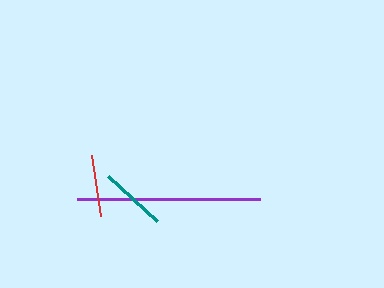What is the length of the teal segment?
The teal segment is approximately 67 pixels long.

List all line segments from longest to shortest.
From longest to shortest: purple, teal, red.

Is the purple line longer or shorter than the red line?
The purple line is longer than the red line.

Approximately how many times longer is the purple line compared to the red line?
The purple line is approximately 2.9 times the length of the red line.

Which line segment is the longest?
The purple line is the longest at approximately 183 pixels.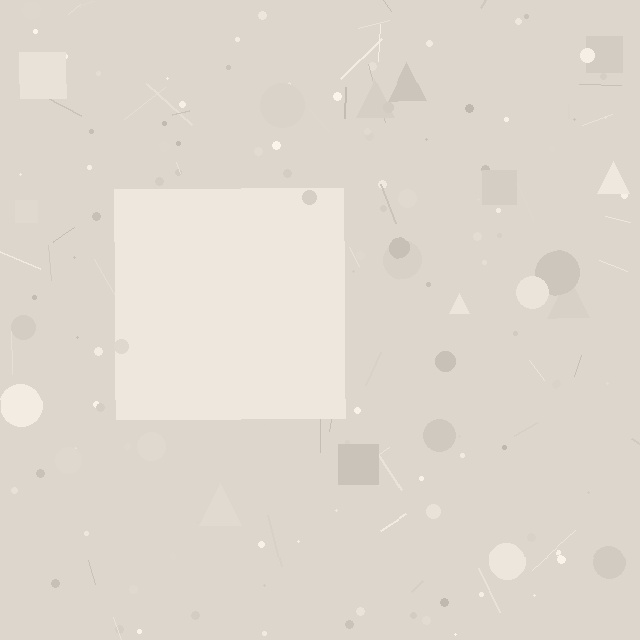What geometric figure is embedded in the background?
A square is embedded in the background.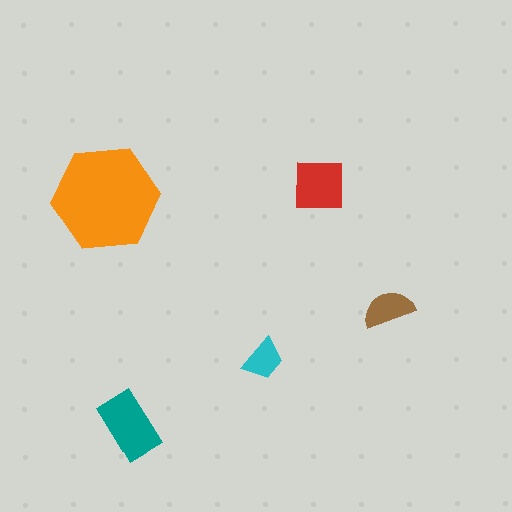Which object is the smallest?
The cyan trapezoid.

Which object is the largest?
The orange hexagon.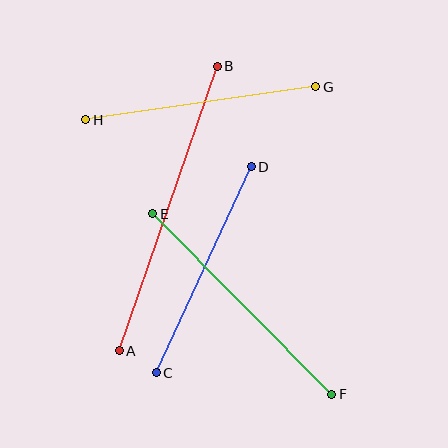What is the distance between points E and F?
The distance is approximately 254 pixels.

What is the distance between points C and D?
The distance is approximately 227 pixels.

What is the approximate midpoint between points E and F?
The midpoint is at approximately (242, 304) pixels.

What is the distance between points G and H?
The distance is approximately 232 pixels.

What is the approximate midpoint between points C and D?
The midpoint is at approximately (204, 270) pixels.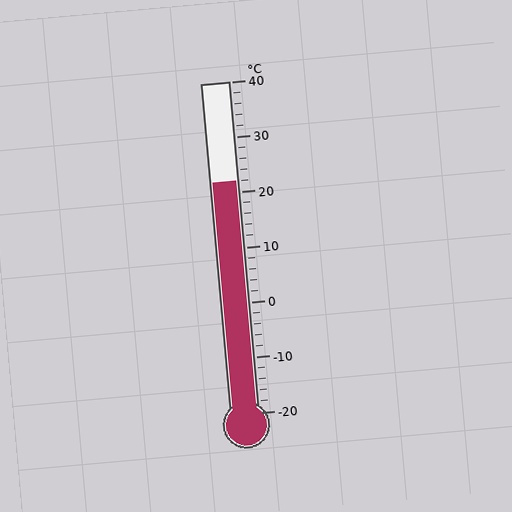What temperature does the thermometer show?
The thermometer shows approximately 22°C.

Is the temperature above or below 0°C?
The temperature is above 0°C.